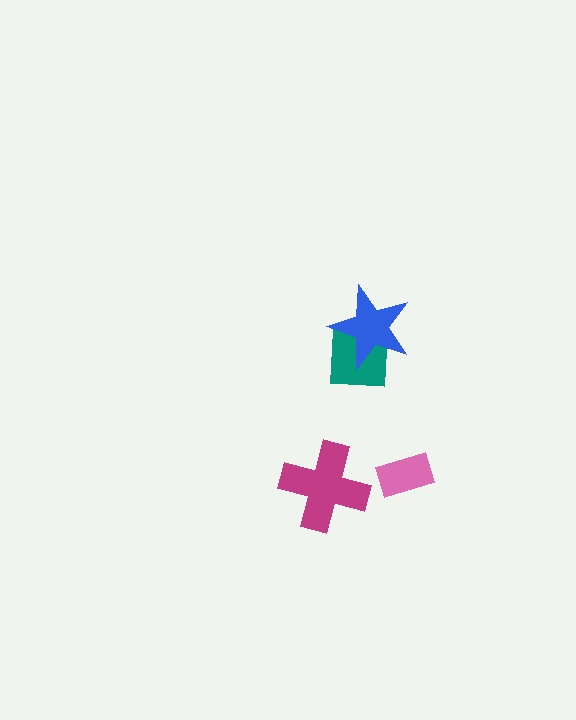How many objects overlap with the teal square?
1 object overlaps with the teal square.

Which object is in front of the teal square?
The blue star is in front of the teal square.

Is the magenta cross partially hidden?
No, no other shape covers it.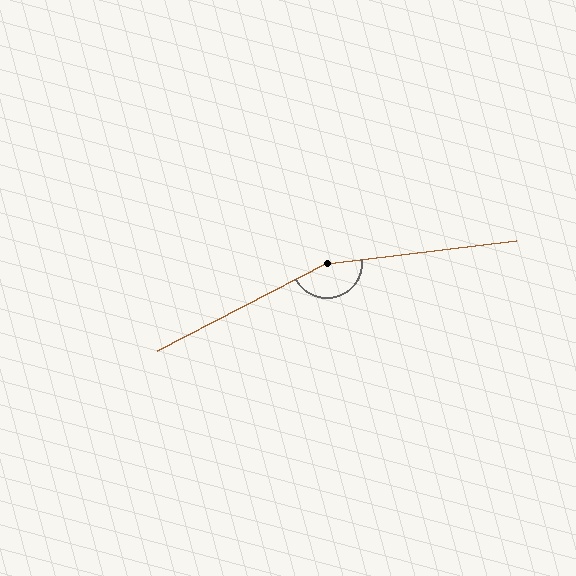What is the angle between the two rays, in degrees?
Approximately 159 degrees.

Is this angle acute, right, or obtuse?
It is obtuse.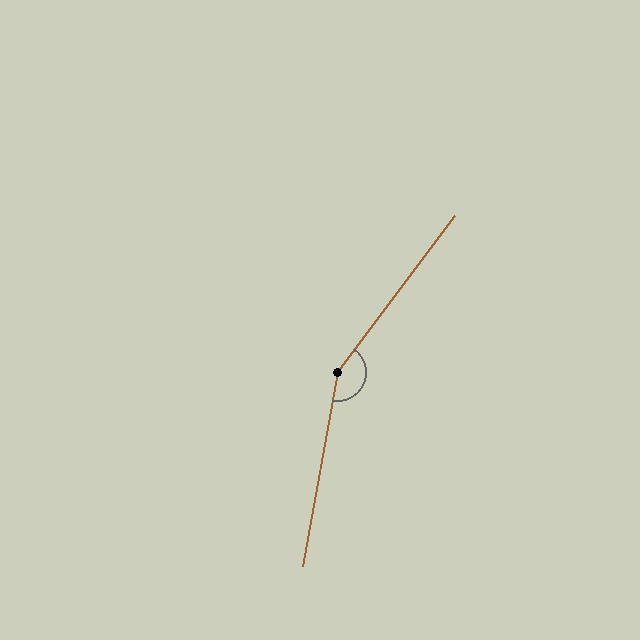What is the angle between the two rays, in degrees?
Approximately 153 degrees.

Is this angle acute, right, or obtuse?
It is obtuse.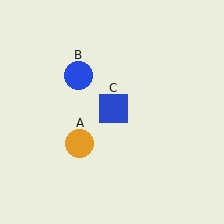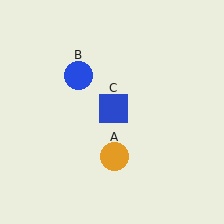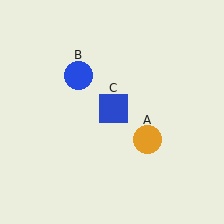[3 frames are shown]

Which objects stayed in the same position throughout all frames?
Blue circle (object B) and blue square (object C) remained stationary.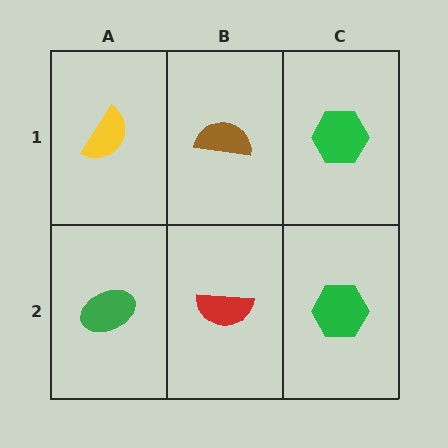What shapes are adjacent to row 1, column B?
A red semicircle (row 2, column B), a yellow semicircle (row 1, column A), a green hexagon (row 1, column C).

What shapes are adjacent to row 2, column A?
A yellow semicircle (row 1, column A), a red semicircle (row 2, column B).